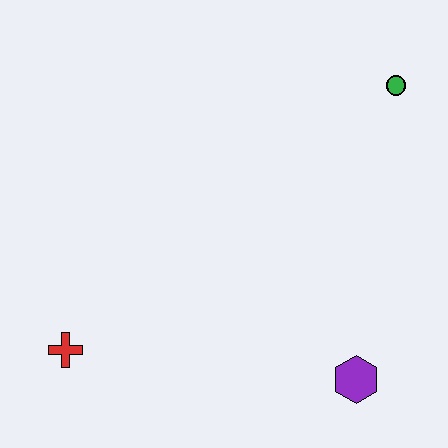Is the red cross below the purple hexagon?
No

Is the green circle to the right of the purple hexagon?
Yes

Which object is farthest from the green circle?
The red cross is farthest from the green circle.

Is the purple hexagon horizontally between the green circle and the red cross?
Yes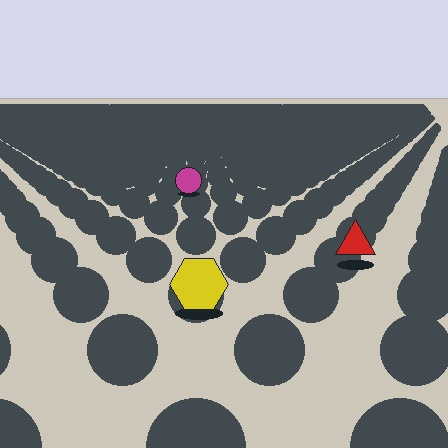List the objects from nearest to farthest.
From nearest to farthest: the yellow hexagon, the red triangle, the magenta circle.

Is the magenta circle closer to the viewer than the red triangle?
No. The red triangle is closer — you can tell from the texture gradient: the ground texture is coarser near it.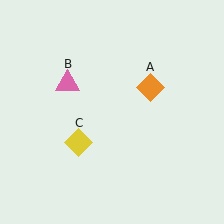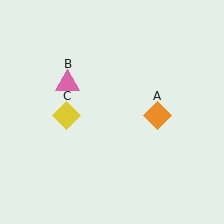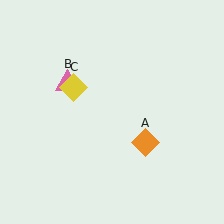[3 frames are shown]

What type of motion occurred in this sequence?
The orange diamond (object A), yellow diamond (object C) rotated clockwise around the center of the scene.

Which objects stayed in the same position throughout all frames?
Pink triangle (object B) remained stationary.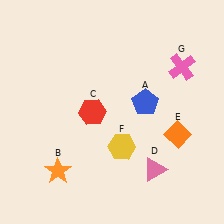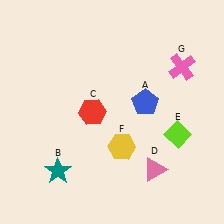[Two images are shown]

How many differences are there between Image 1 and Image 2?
There are 2 differences between the two images.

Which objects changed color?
B changed from orange to teal. E changed from orange to lime.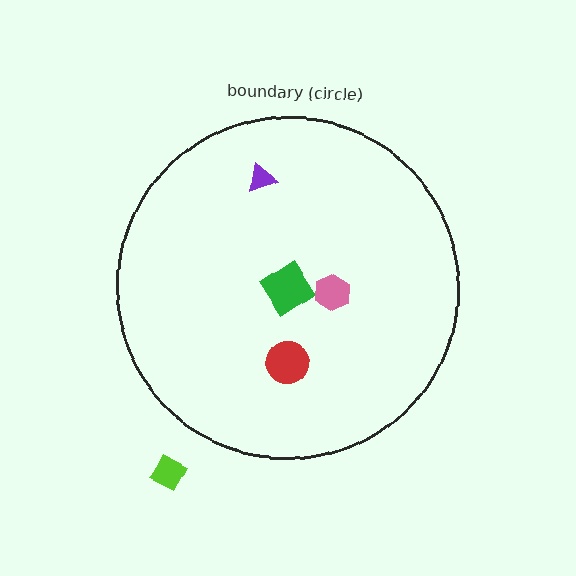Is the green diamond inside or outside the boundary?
Inside.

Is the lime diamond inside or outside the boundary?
Outside.